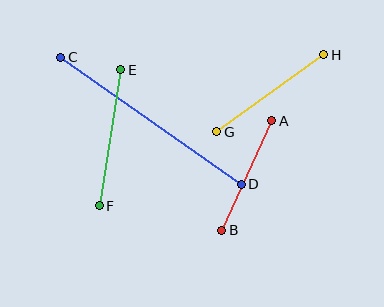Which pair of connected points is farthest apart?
Points C and D are farthest apart.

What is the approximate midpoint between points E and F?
The midpoint is at approximately (110, 138) pixels.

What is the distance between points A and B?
The distance is approximately 120 pixels.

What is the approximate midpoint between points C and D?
The midpoint is at approximately (151, 121) pixels.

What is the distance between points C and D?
The distance is approximately 221 pixels.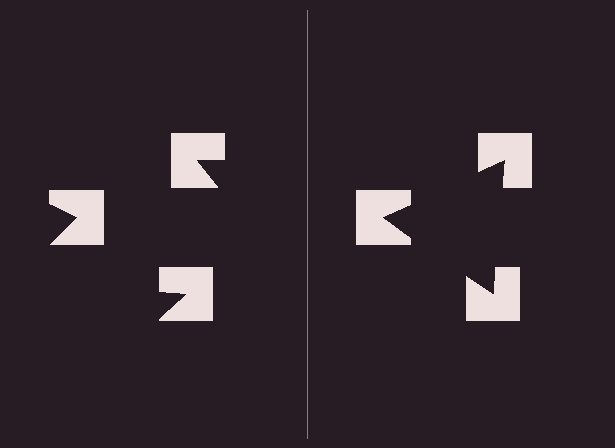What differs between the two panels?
The notched squares are positioned identically on both sides; only the wedge orientations differ. On the right they align to a triangle; on the left they are misaligned.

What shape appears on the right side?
An illusory triangle.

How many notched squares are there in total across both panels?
6 — 3 on each side.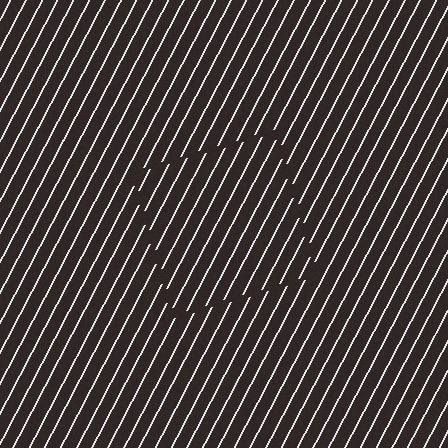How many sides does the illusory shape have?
4 sides — the line-ends trace a square.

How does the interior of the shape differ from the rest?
The interior of the shape contains the same grating, shifted by half a period — the contour is defined by the phase discontinuity where line-ends from the inner and outer gratings abut.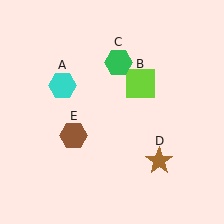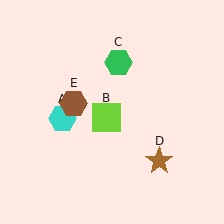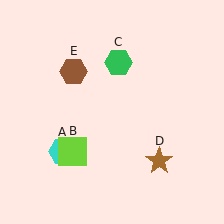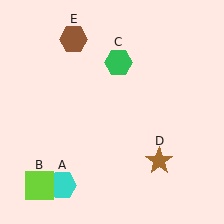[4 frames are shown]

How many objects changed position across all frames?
3 objects changed position: cyan hexagon (object A), lime square (object B), brown hexagon (object E).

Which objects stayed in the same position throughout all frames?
Green hexagon (object C) and brown star (object D) remained stationary.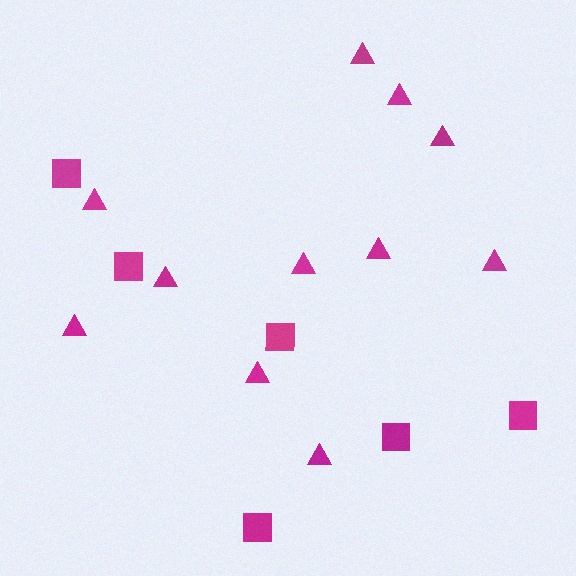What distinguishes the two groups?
There are 2 groups: one group of triangles (11) and one group of squares (6).